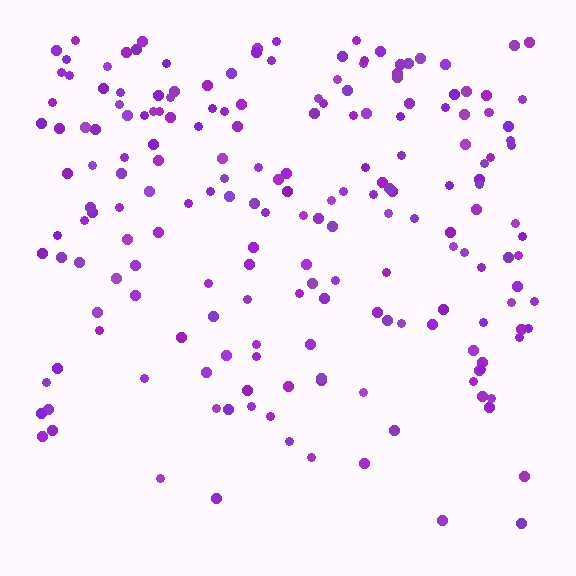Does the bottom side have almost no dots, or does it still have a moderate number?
Still a moderate number, just noticeably fewer than the top.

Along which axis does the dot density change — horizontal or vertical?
Vertical.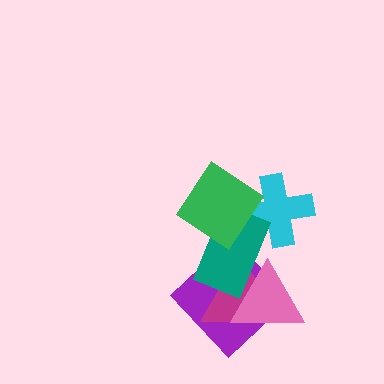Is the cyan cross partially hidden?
Yes, it is partially covered by another shape.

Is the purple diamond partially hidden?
Yes, it is partially covered by another shape.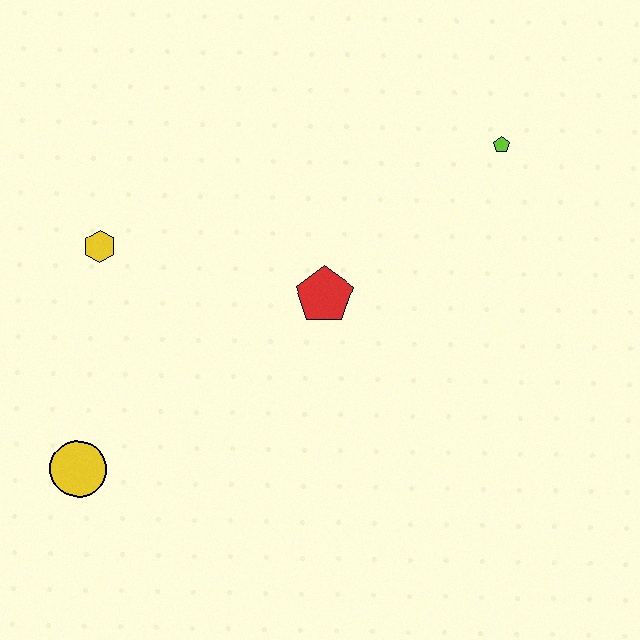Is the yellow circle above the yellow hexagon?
No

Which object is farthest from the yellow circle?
The lime pentagon is farthest from the yellow circle.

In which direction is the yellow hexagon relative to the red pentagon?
The yellow hexagon is to the left of the red pentagon.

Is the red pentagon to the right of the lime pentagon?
No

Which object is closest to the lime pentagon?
The red pentagon is closest to the lime pentagon.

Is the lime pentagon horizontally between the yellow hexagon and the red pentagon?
No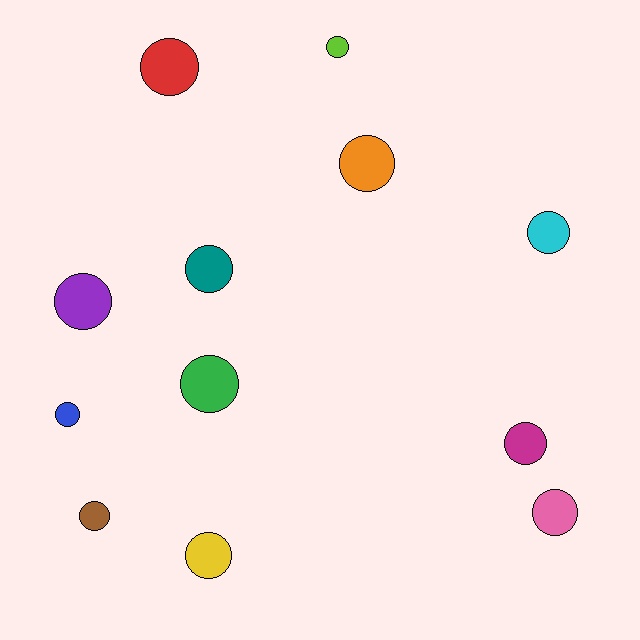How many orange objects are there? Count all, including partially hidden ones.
There is 1 orange object.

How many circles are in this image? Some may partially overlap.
There are 12 circles.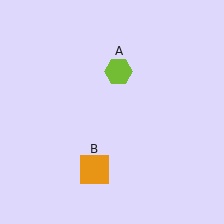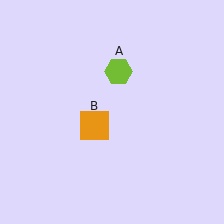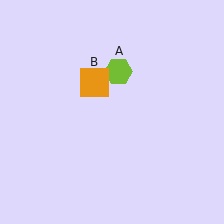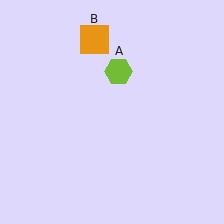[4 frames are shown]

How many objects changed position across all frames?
1 object changed position: orange square (object B).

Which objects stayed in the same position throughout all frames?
Lime hexagon (object A) remained stationary.